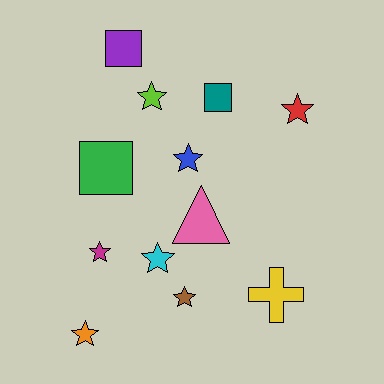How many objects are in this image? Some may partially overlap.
There are 12 objects.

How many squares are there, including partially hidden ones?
There are 3 squares.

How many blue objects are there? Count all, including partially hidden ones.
There is 1 blue object.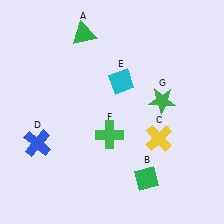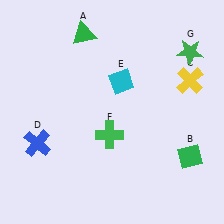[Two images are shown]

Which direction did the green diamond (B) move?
The green diamond (B) moved right.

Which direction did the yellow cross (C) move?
The yellow cross (C) moved up.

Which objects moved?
The objects that moved are: the green diamond (B), the yellow cross (C), the green star (G).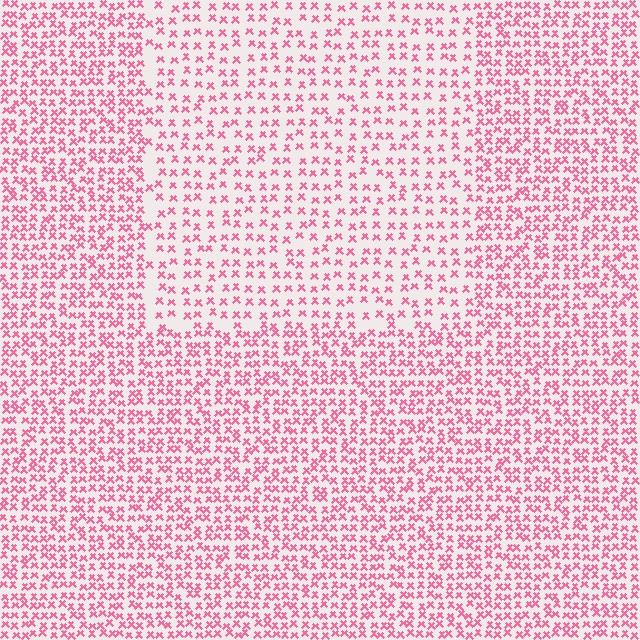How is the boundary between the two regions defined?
The boundary is defined by a change in element density (approximately 1.8x ratio). All elements are the same color, size, and shape.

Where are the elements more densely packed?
The elements are more densely packed outside the rectangle boundary.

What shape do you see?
I see a rectangle.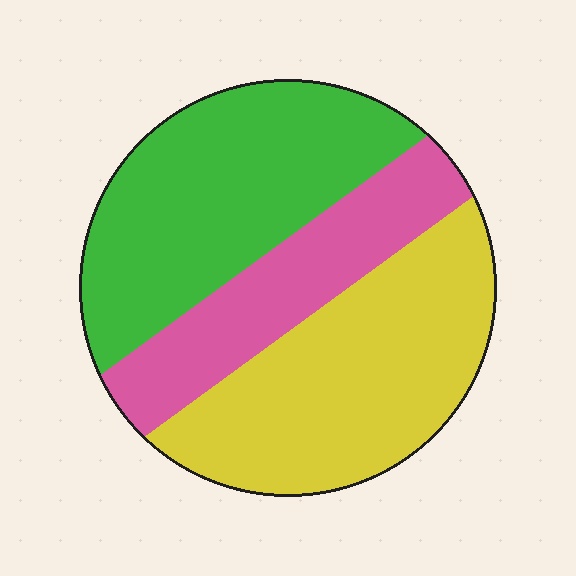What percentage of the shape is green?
Green covers 38% of the shape.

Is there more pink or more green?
Green.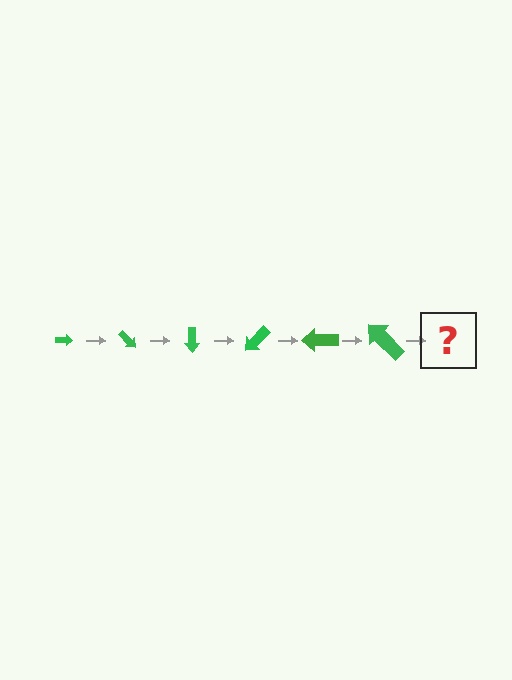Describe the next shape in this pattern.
It should be an arrow, larger than the previous one and rotated 270 degrees from the start.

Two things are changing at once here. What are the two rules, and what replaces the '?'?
The two rules are that the arrow grows larger each step and it rotates 45 degrees each step. The '?' should be an arrow, larger than the previous one and rotated 270 degrees from the start.